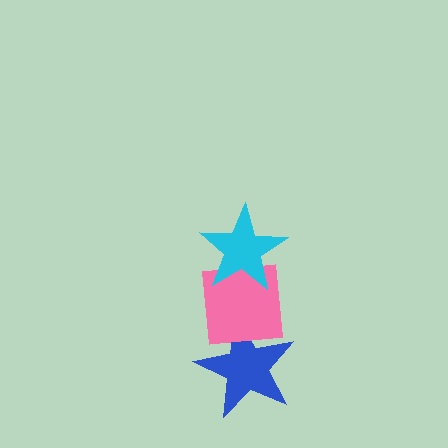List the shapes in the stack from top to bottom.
From top to bottom: the cyan star, the pink square, the blue star.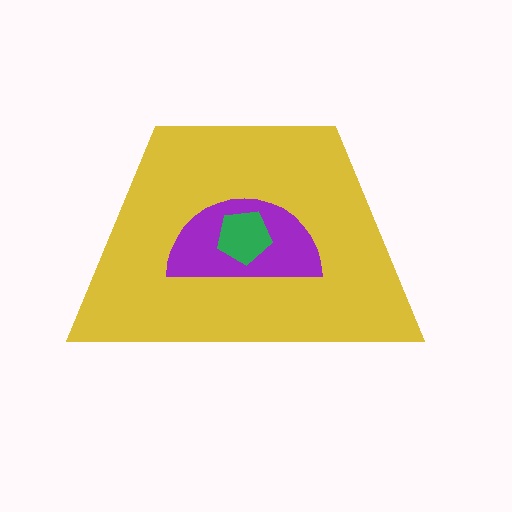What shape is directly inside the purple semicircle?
The green pentagon.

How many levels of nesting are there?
3.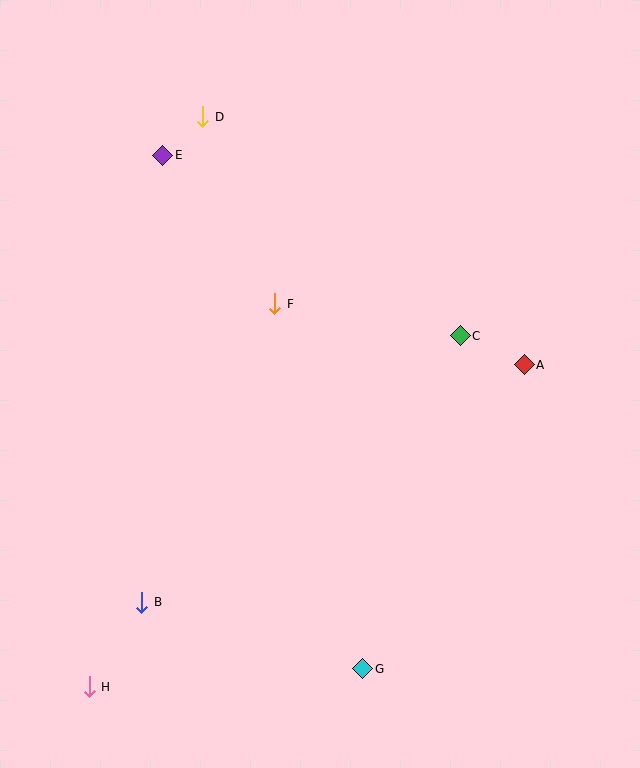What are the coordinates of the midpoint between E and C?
The midpoint between E and C is at (312, 245).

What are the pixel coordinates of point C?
Point C is at (460, 336).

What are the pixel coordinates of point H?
Point H is at (89, 687).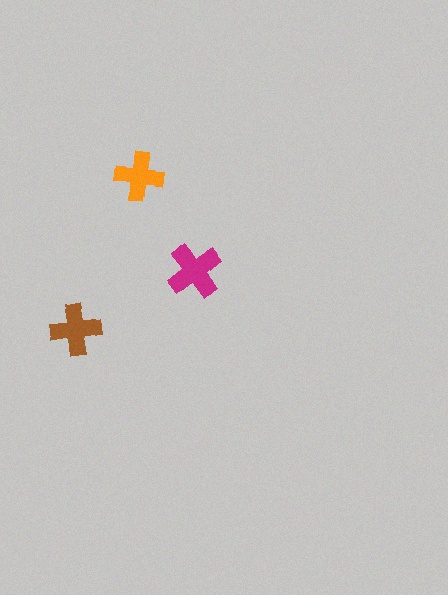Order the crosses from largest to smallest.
the magenta one, the brown one, the orange one.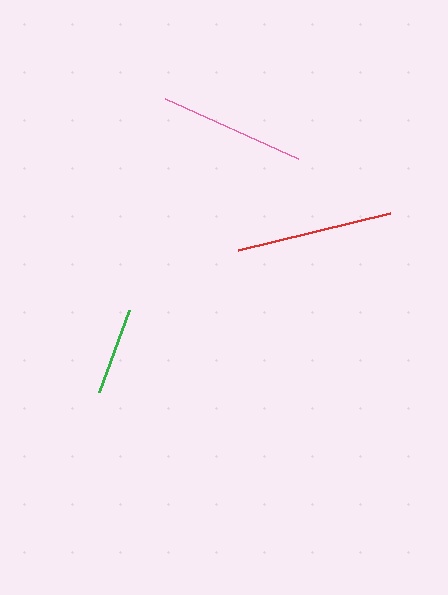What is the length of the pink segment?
The pink segment is approximately 145 pixels long.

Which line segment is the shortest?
The green line is the shortest at approximately 87 pixels.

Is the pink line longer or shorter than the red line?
The red line is longer than the pink line.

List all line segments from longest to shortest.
From longest to shortest: red, pink, green.